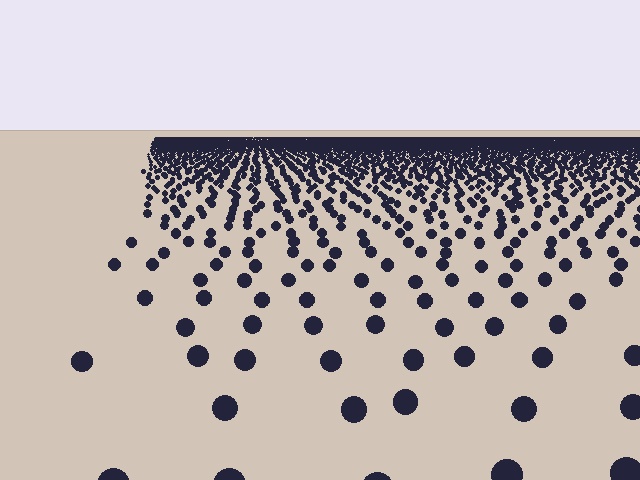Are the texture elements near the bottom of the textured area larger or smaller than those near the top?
Larger. Near the bottom, elements are closer to the viewer and appear at a bigger on-screen size.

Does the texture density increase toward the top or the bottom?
Density increases toward the top.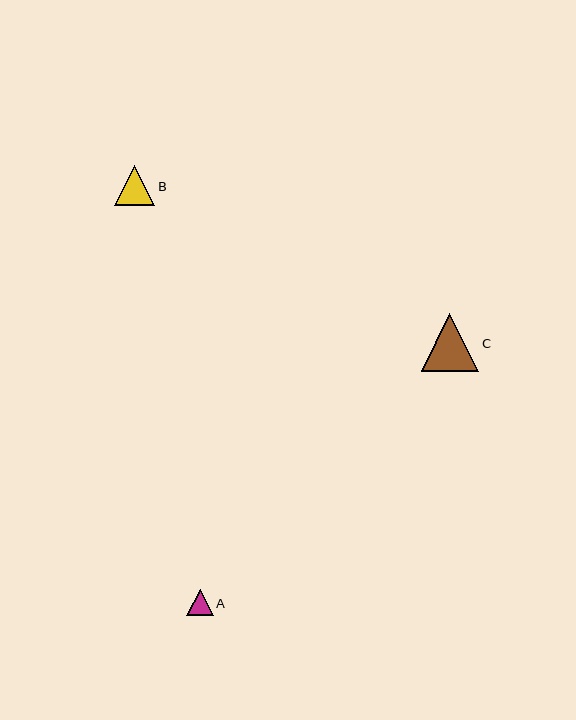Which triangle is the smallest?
Triangle A is the smallest with a size of approximately 27 pixels.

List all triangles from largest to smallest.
From largest to smallest: C, B, A.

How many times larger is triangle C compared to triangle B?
Triangle C is approximately 1.4 times the size of triangle B.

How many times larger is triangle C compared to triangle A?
Triangle C is approximately 2.2 times the size of triangle A.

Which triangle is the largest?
Triangle C is the largest with a size of approximately 57 pixels.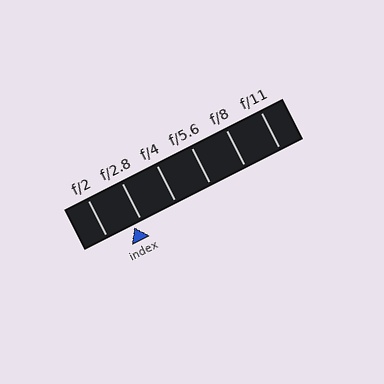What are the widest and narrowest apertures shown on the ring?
The widest aperture shown is f/2 and the narrowest is f/11.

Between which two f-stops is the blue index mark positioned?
The index mark is between f/2 and f/2.8.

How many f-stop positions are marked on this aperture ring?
There are 6 f-stop positions marked.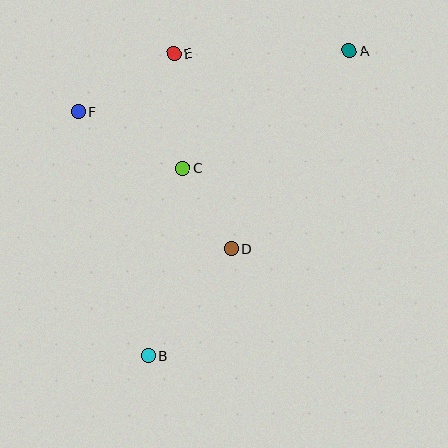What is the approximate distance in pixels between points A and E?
The distance between A and E is approximately 175 pixels.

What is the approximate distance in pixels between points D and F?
The distance between D and F is approximately 205 pixels.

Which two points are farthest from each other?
Points A and B are farthest from each other.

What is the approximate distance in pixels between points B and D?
The distance between B and D is approximately 136 pixels.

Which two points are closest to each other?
Points C and D are closest to each other.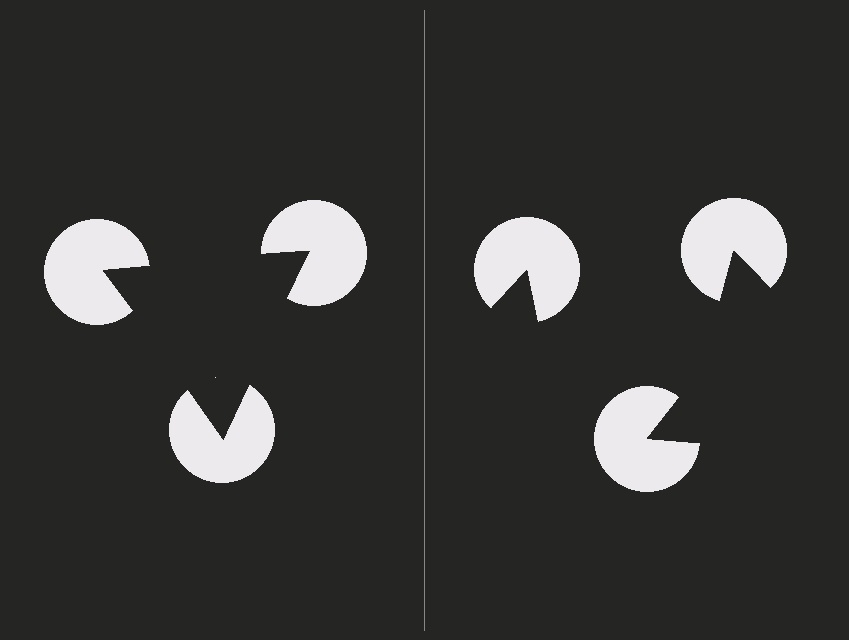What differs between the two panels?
The pac-man discs are positioned identically on both sides; only the wedge orientations differ. On the left they align to a triangle; on the right they are misaligned.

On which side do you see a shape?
An illusory triangle appears on the left side. On the right side the wedge cuts are rotated, so no coherent shape forms.